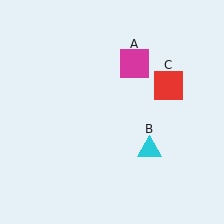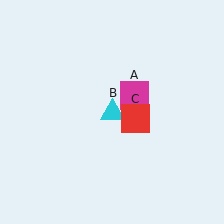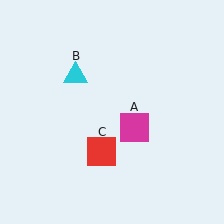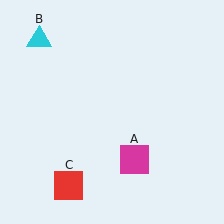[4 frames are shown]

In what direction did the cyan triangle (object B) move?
The cyan triangle (object B) moved up and to the left.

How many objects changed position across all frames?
3 objects changed position: magenta square (object A), cyan triangle (object B), red square (object C).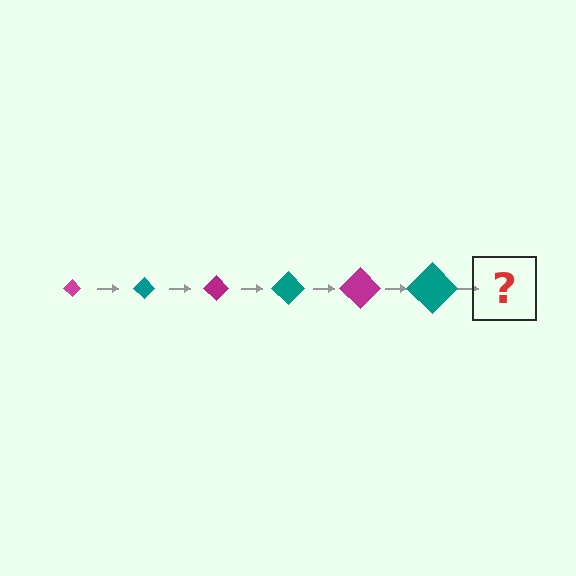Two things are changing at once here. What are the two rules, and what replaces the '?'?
The two rules are that the diamond grows larger each step and the color cycles through magenta and teal. The '?' should be a magenta diamond, larger than the previous one.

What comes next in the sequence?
The next element should be a magenta diamond, larger than the previous one.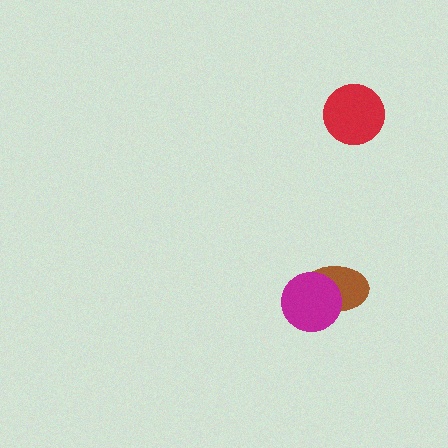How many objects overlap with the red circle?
0 objects overlap with the red circle.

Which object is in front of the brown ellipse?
The magenta circle is in front of the brown ellipse.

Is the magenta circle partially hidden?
No, no other shape covers it.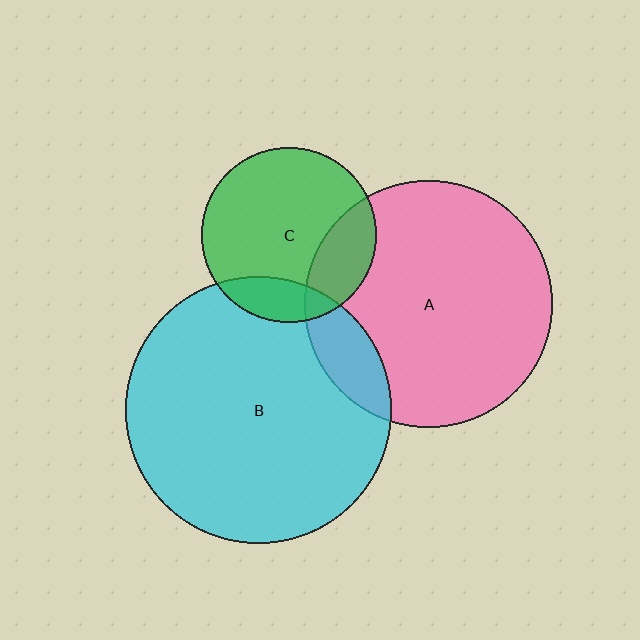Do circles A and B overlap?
Yes.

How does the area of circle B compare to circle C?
Approximately 2.3 times.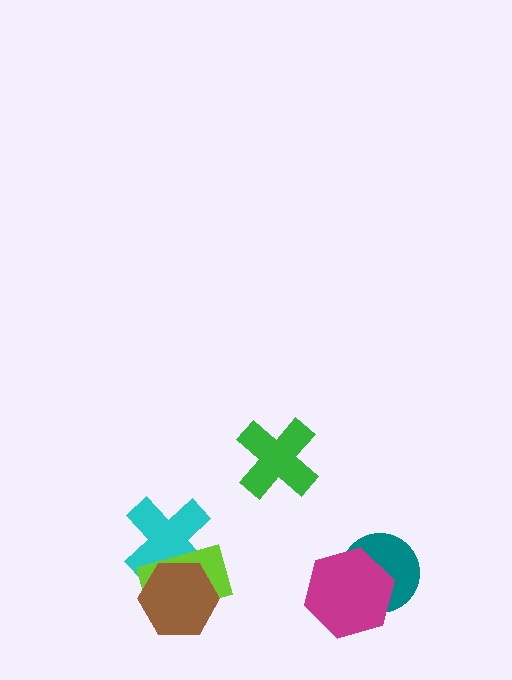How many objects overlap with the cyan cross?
2 objects overlap with the cyan cross.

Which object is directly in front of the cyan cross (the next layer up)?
The lime rectangle is directly in front of the cyan cross.